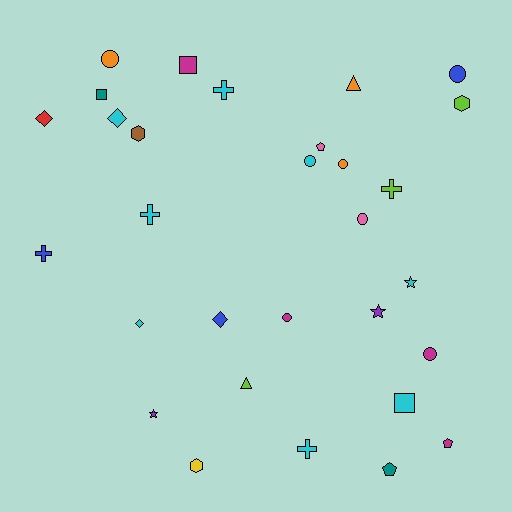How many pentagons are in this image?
There are 3 pentagons.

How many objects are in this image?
There are 30 objects.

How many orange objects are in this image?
There are 3 orange objects.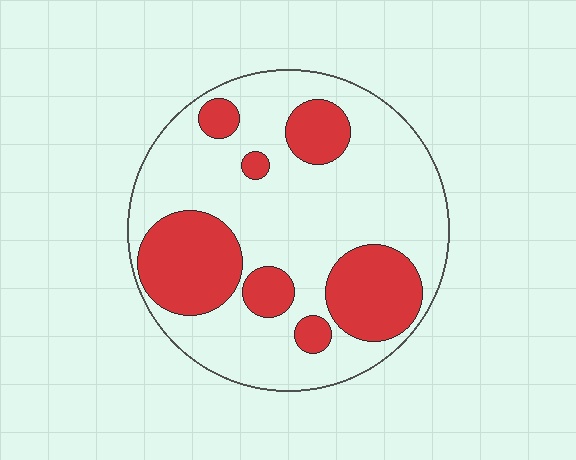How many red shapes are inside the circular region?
7.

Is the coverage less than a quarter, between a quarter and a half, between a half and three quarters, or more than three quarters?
Between a quarter and a half.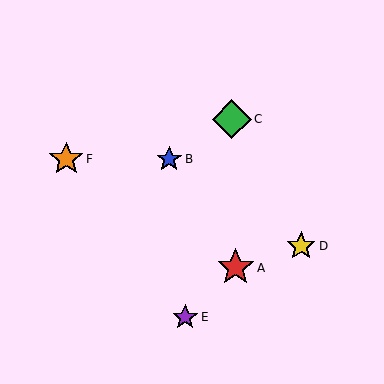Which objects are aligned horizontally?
Objects B, F are aligned horizontally.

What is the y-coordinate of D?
Object D is at y≈246.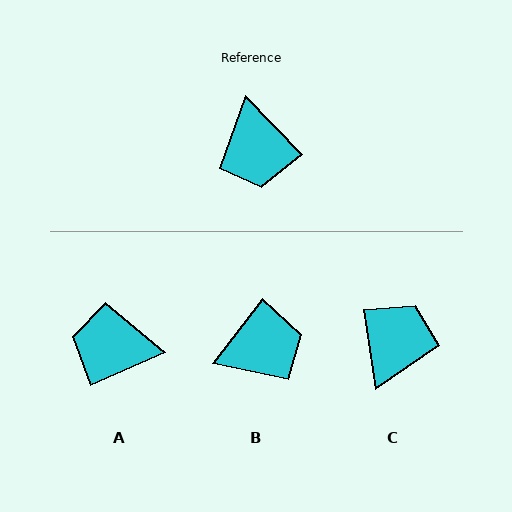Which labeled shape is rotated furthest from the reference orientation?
C, about 145 degrees away.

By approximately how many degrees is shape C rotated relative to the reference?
Approximately 145 degrees counter-clockwise.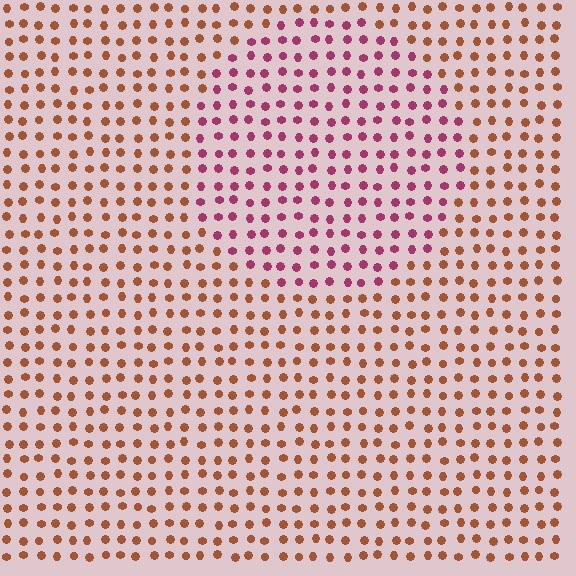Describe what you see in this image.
The image is filled with small brown elements in a uniform arrangement. A circle-shaped region is visible where the elements are tinted to a slightly different hue, forming a subtle color boundary.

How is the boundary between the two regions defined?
The boundary is defined purely by a slight shift in hue (about 47 degrees). Spacing, size, and orientation are identical on both sides.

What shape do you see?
I see a circle.